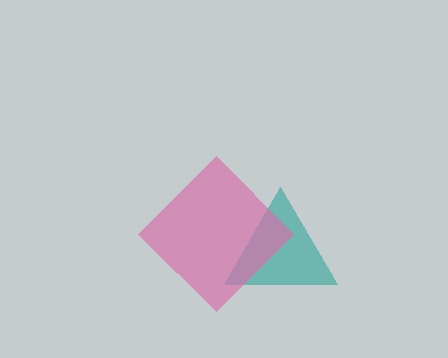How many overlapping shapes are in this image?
There are 2 overlapping shapes in the image.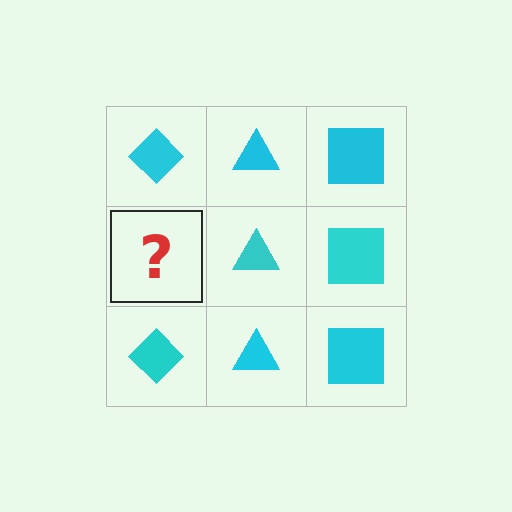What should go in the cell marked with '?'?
The missing cell should contain a cyan diamond.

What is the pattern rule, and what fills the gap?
The rule is that each column has a consistent shape. The gap should be filled with a cyan diamond.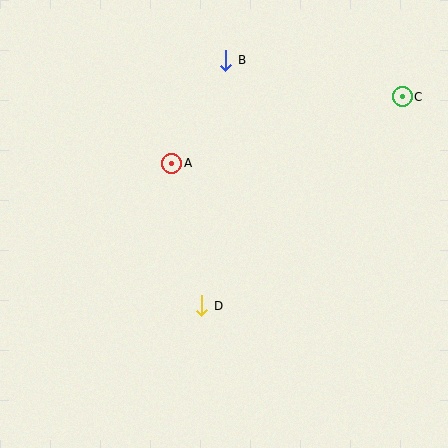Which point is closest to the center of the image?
Point A at (172, 163) is closest to the center.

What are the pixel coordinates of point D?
Point D is at (202, 306).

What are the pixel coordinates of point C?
Point C is at (402, 97).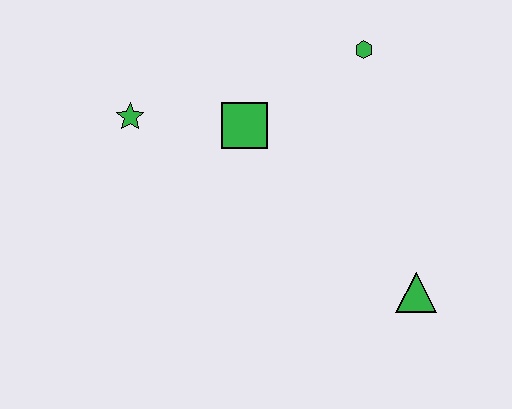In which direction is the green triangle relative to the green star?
The green triangle is to the right of the green star.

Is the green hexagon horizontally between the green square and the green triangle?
Yes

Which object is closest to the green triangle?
The green square is closest to the green triangle.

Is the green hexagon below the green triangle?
No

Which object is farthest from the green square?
The green triangle is farthest from the green square.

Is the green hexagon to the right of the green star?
Yes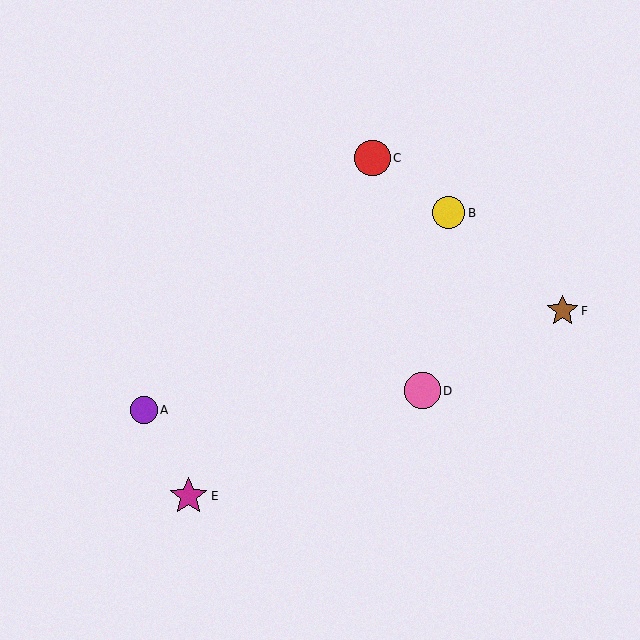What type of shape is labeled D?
Shape D is a pink circle.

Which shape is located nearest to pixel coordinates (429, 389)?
The pink circle (labeled D) at (422, 391) is nearest to that location.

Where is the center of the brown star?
The center of the brown star is at (563, 311).